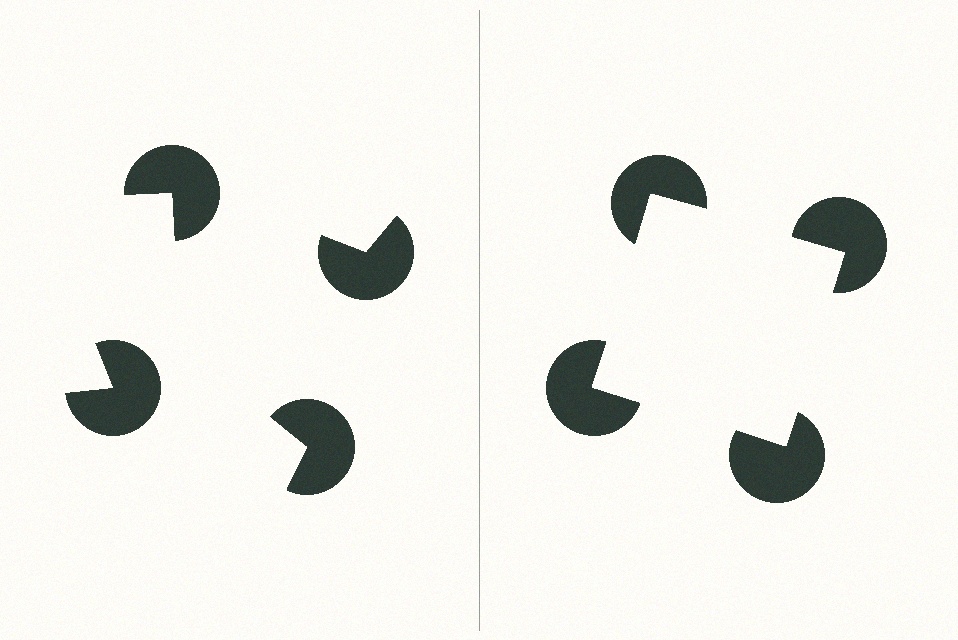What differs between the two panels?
The pac-man discs are positioned identically on both sides; only the wedge orientations differ. On the right they align to a square; on the left they are misaligned.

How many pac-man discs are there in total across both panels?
8 — 4 on each side.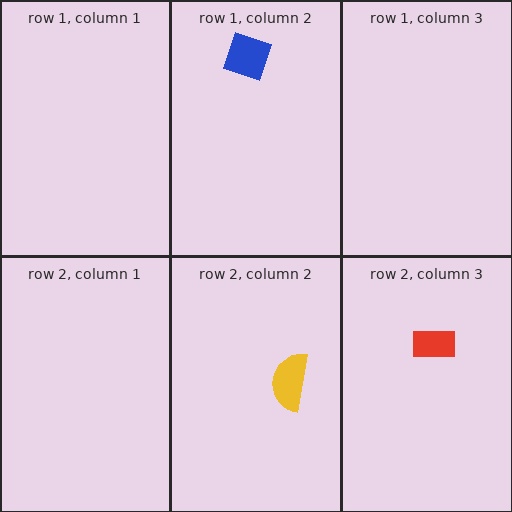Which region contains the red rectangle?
The row 2, column 3 region.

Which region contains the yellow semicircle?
The row 2, column 2 region.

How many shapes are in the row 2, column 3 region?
1.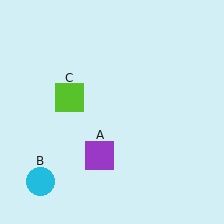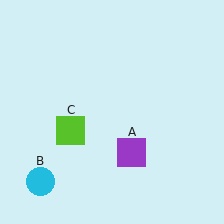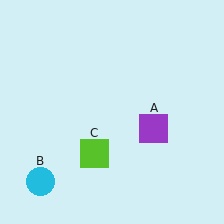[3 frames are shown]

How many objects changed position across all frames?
2 objects changed position: purple square (object A), lime square (object C).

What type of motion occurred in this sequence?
The purple square (object A), lime square (object C) rotated counterclockwise around the center of the scene.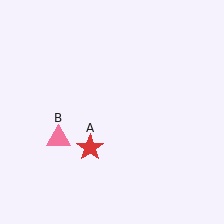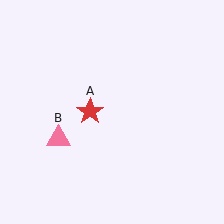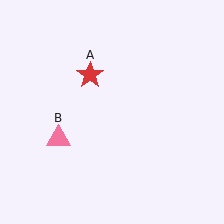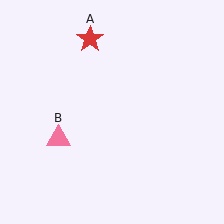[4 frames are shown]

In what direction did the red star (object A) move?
The red star (object A) moved up.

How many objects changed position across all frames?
1 object changed position: red star (object A).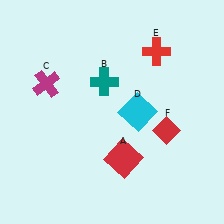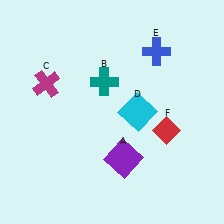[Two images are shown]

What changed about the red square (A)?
In Image 1, A is red. In Image 2, it changed to purple.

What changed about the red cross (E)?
In Image 1, E is red. In Image 2, it changed to blue.